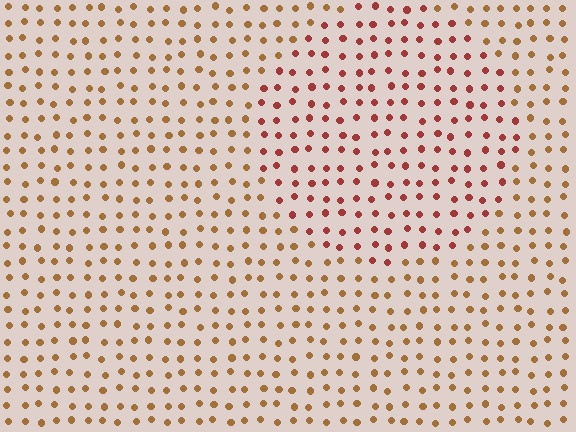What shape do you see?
I see a circle.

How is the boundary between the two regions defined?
The boundary is defined purely by a slight shift in hue (about 34 degrees). Spacing, size, and orientation are identical on both sides.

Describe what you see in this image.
The image is filled with small brown elements in a uniform arrangement. A circle-shaped region is visible where the elements are tinted to a slightly different hue, forming a subtle color boundary.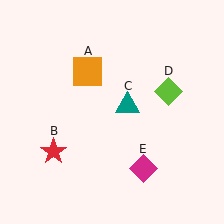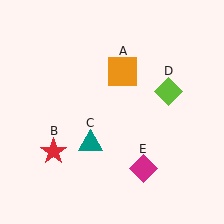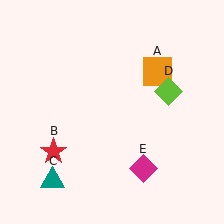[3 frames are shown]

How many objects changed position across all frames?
2 objects changed position: orange square (object A), teal triangle (object C).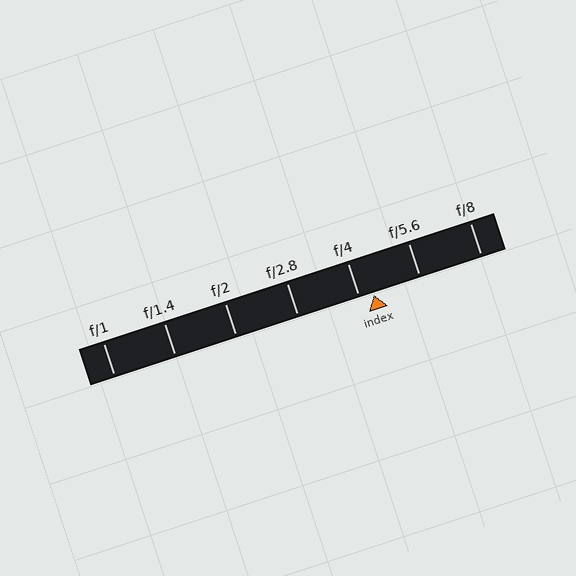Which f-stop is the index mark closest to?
The index mark is closest to f/4.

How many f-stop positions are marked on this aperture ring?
There are 7 f-stop positions marked.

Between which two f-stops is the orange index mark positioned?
The index mark is between f/4 and f/5.6.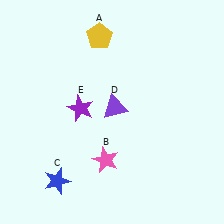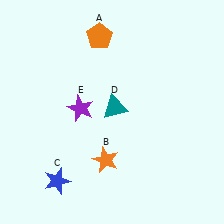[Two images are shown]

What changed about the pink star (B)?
In Image 1, B is pink. In Image 2, it changed to orange.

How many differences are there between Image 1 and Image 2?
There are 3 differences between the two images.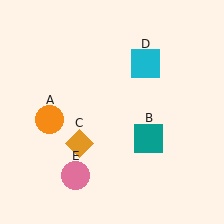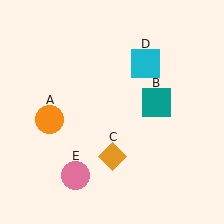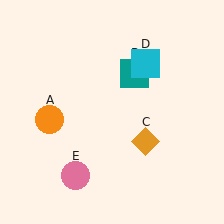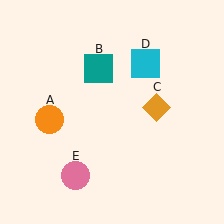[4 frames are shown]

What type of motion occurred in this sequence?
The teal square (object B), orange diamond (object C) rotated counterclockwise around the center of the scene.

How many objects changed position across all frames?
2 objects changed position: teal square (object B), orange diamond (object C).